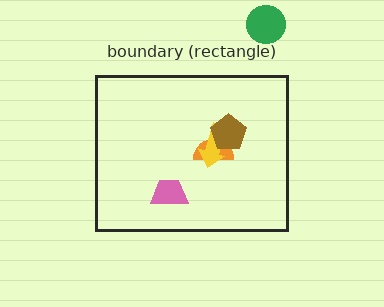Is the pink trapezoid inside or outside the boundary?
Inside.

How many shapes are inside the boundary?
4 inside, 1 outside.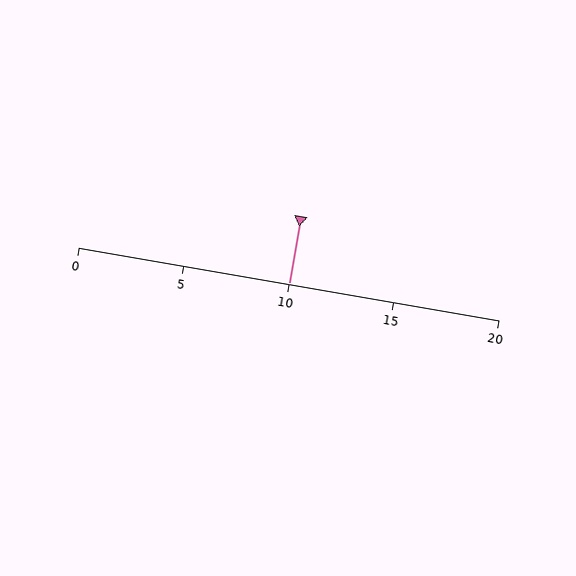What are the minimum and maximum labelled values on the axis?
The axis runs from 0 to 20.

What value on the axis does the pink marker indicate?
The marker indicates approximately 10.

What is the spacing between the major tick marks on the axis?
The major ticks are spaced 5 apart.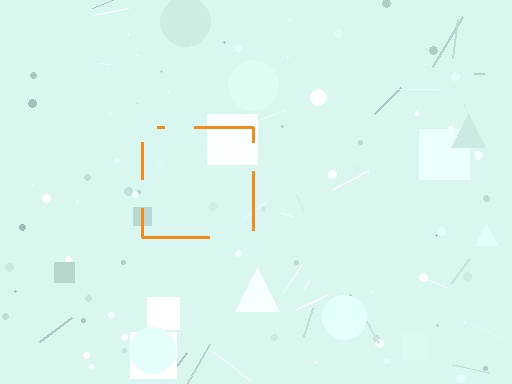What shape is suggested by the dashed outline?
The dashed outline suggests a square.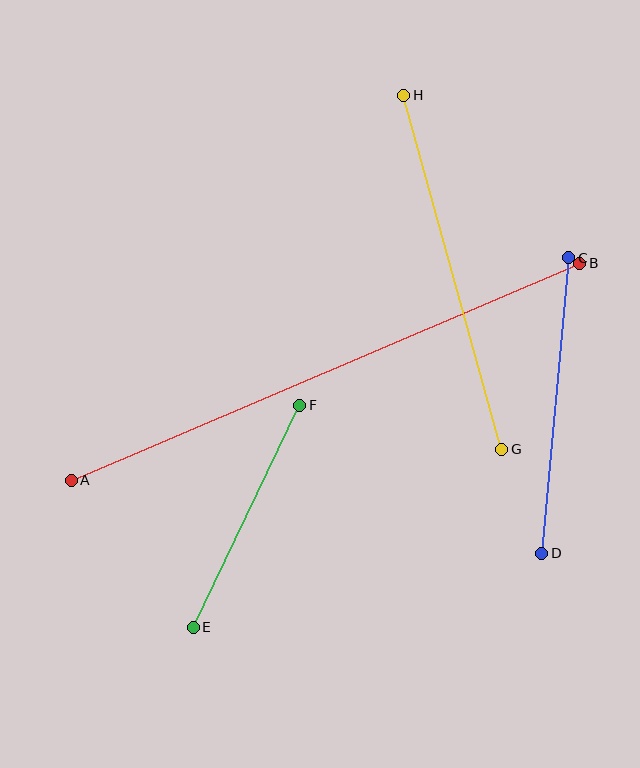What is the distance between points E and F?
The distance is approximately 246 pixels.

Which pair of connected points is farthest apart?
Points A and B are farthest apart.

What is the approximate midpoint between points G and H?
The midpoint is at approximately (453, 272) pixels.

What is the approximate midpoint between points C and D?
The midpoint is at approximately (555, 405) pixels.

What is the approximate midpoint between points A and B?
The midpoint is at approximately (325, 372) pixels.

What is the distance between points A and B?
The distance is approximately 553 pixels.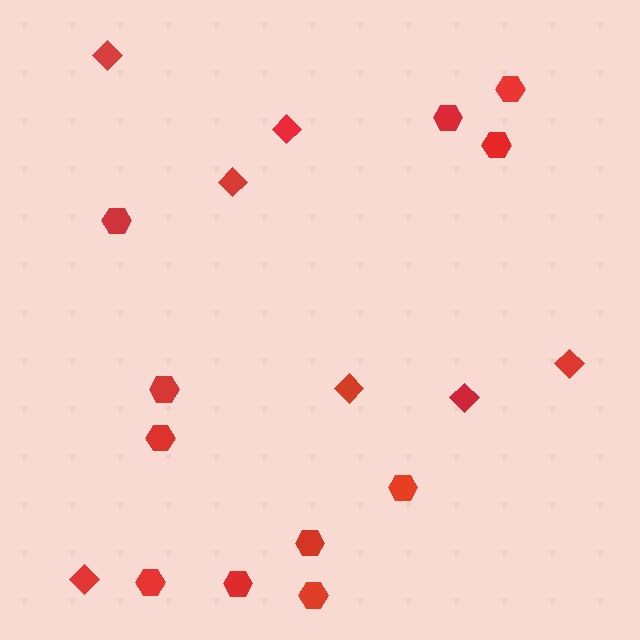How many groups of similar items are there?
There are 2 groups: one group of hexagons (11) and one group of diamonds (7).